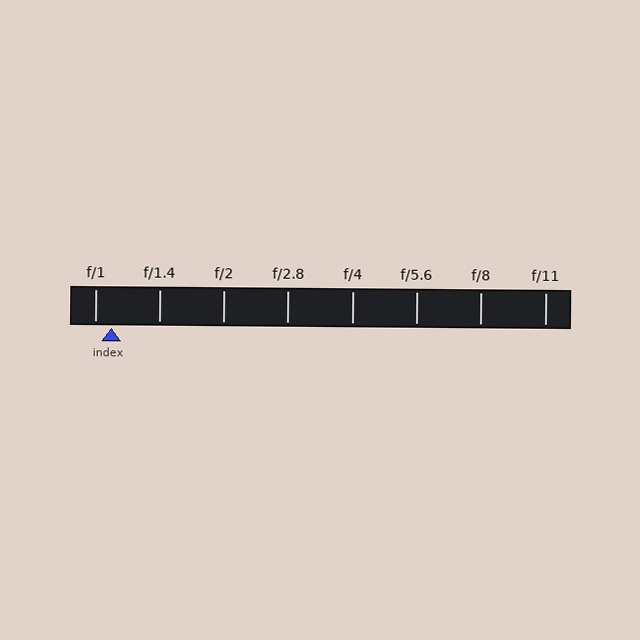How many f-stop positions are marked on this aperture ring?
There are 8 f-stop positions marked.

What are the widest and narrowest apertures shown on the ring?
The widest aperture shown is f/1 and the narrowest is f/11.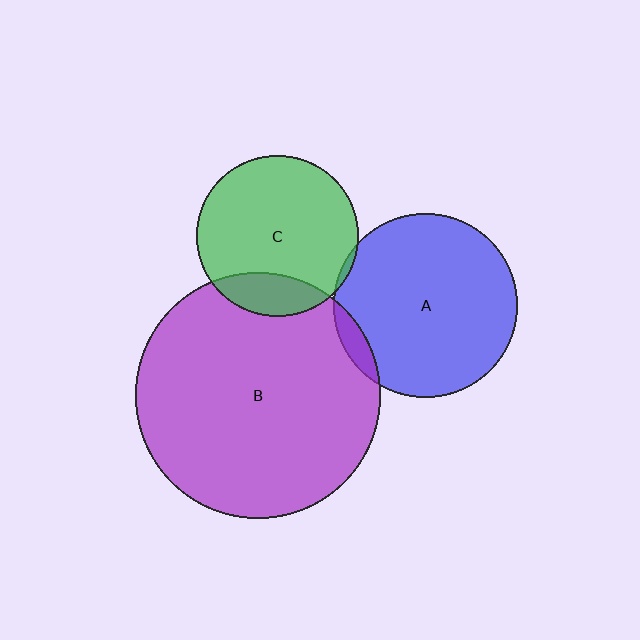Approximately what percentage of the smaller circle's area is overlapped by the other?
Approximately 5%.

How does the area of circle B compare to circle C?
Approximately 2.3 times.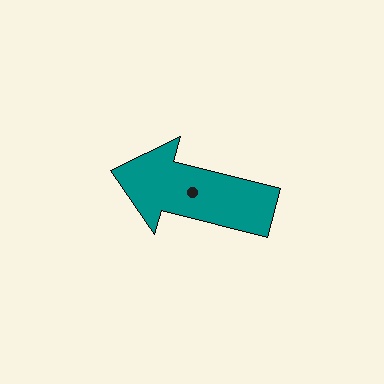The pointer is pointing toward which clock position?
Roughly 9 o'clock.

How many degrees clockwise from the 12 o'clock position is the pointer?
Approximately 285 degrees.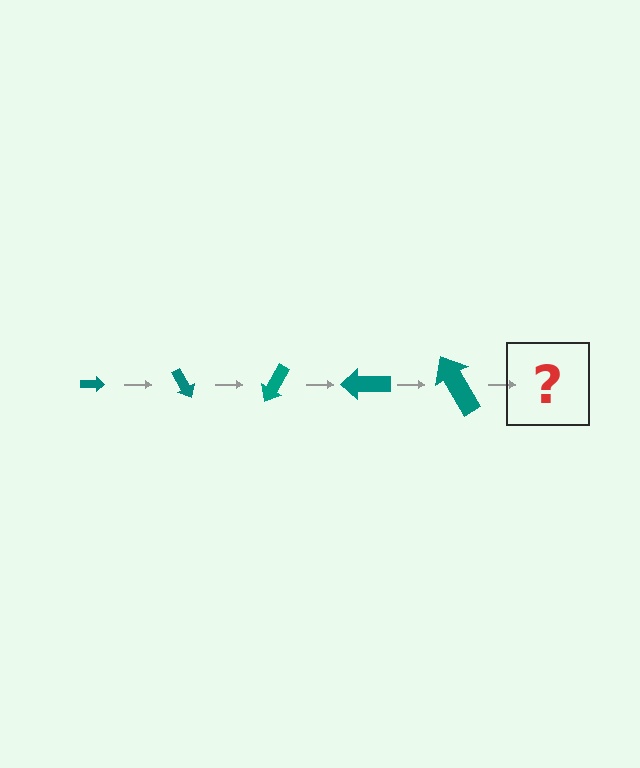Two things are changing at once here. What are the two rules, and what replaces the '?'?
The two rules are that the arrow grows larger each step and it rotates 60 degrees each step. The '?' should be an arrow, larger than the previous one and rotated 300 degrees from the start.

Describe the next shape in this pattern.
It should be an arrow, larger than the previous one and rotated 300 degrees from the start.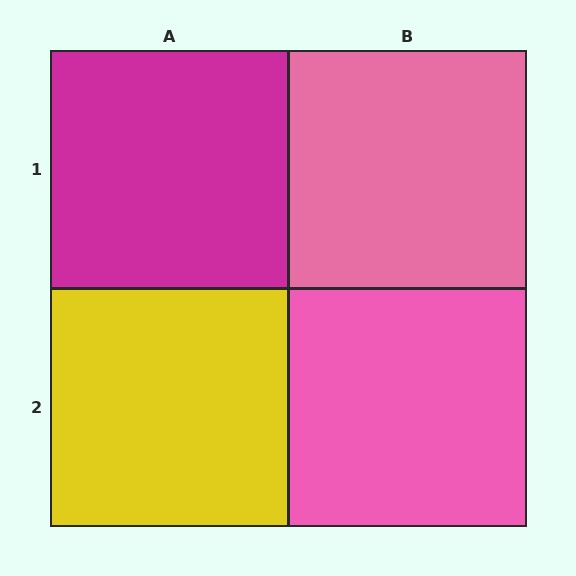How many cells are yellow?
1 cell is yellow.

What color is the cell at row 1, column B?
Pink.